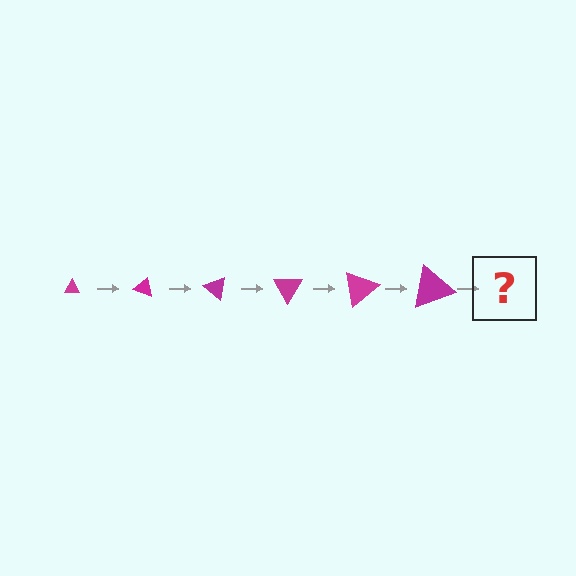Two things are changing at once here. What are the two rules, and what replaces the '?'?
The two rules are that the triangle grows larger each step and it rotates 20 degrees each step. The '?' should be a triangle, larger than the previous one and rotated 120 degrees from the start.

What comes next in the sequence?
The next element should be a triangle, larger than the previous one and rotated 120 degrees from the start.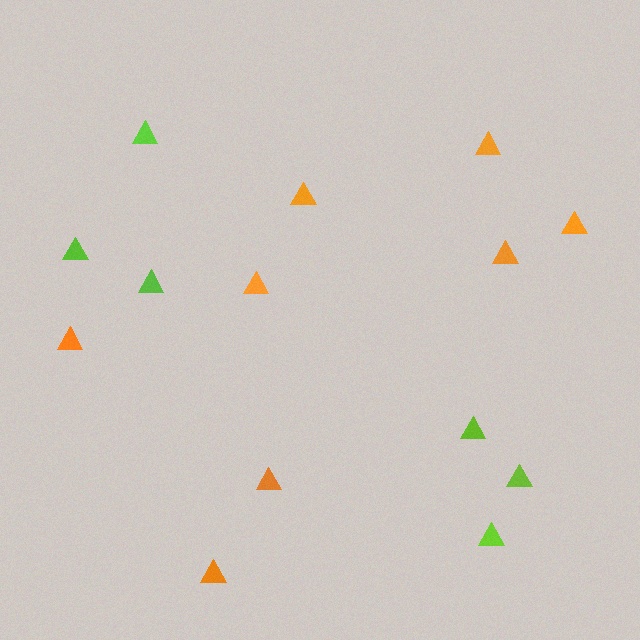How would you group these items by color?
There are 2 groups: one group of lime triangles (6) and one group of orange triangles (8).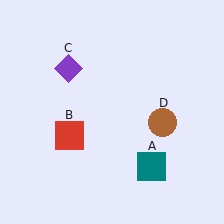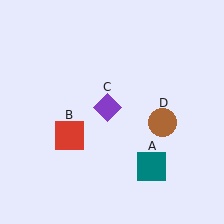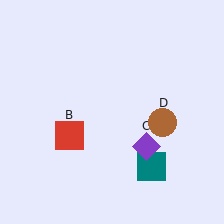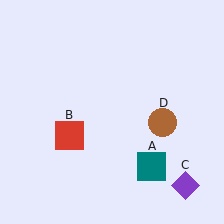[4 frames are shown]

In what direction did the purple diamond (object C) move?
The purple diamond (object C) moved down and to the right.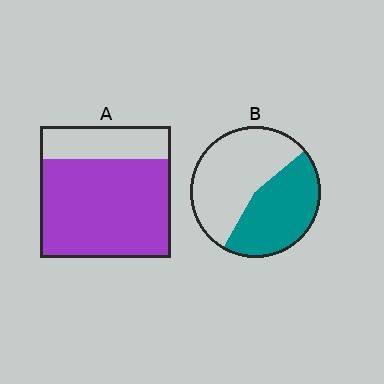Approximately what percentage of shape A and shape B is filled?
A is approximately 75% and B is approximately 45%.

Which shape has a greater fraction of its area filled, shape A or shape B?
Shape A.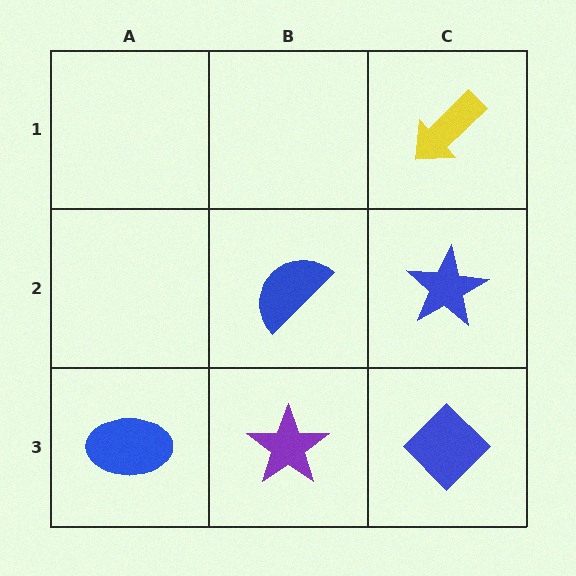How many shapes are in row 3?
3 shapes.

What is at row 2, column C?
A blue star.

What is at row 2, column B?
A blue semicircle.